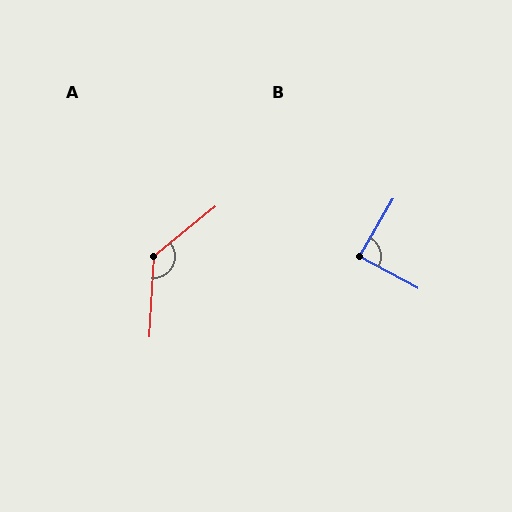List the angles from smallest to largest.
B (88°), A (132°).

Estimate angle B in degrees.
Approximately 88 degrees.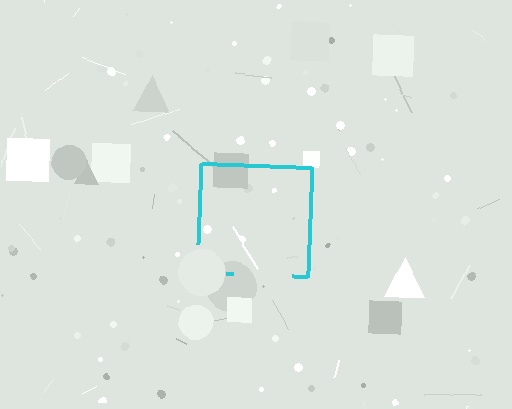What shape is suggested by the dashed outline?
The dashed outline suggests a square.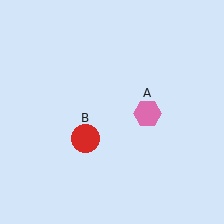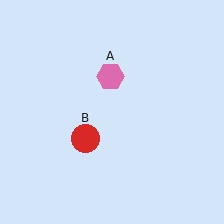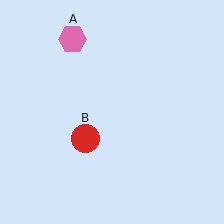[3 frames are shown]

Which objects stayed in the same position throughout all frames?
Red circle (object B) remained stationary.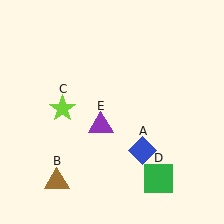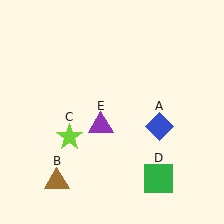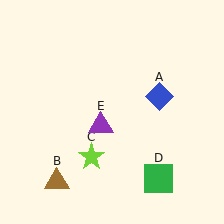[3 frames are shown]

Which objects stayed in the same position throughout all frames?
Brown triangle (object B) and green square (object D) and purple triangle (object E) remained stationary.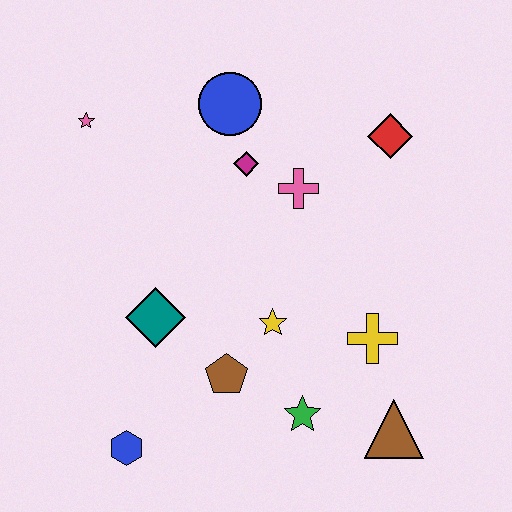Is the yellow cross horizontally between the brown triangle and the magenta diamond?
Yes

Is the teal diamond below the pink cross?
Yes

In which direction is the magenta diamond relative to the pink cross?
The magenta diamond is to the left of the pink cross.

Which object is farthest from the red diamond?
The blue hexagon is farthest from the red diamond.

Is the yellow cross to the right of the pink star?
Yes